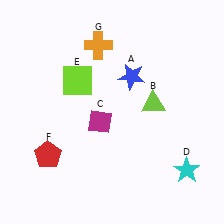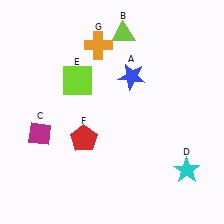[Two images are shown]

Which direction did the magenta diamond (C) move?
The magenta diamond (C) moved left.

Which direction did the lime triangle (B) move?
The lime triangle (B) moved up.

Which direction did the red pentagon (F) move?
The red pentagon (F) moved right.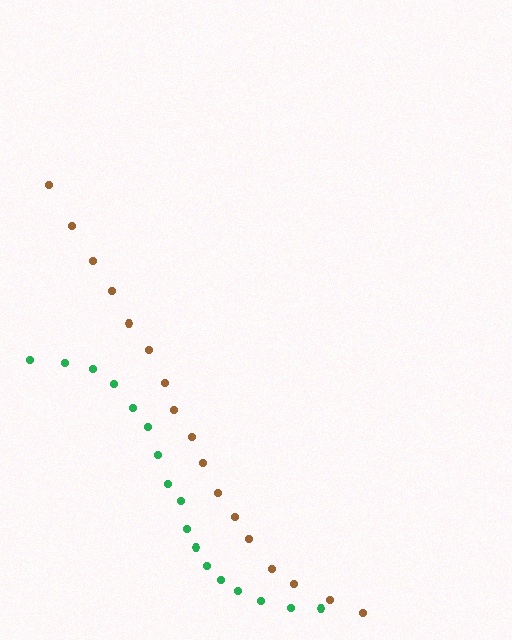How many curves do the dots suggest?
There are 2 distinct paths.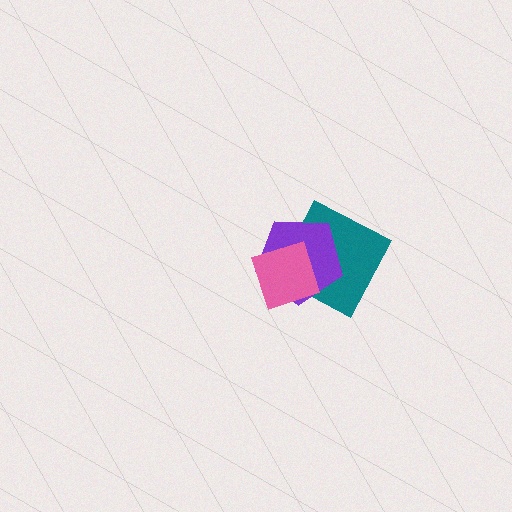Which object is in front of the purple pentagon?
The pink square is in front of the purple pentagon.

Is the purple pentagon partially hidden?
Yes, it is partially covered by another shape.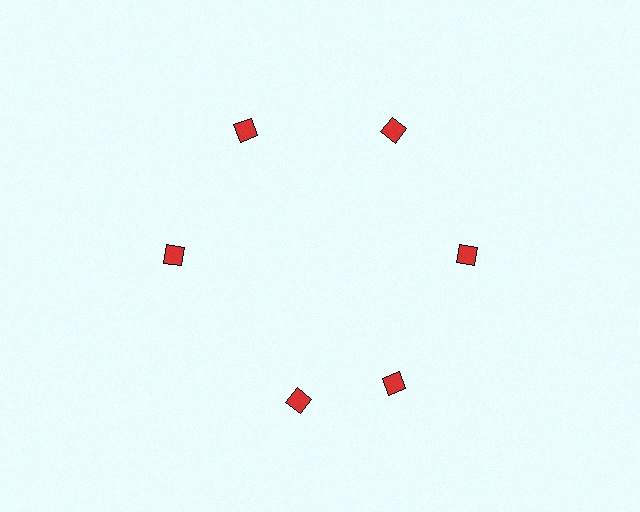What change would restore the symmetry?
The symmetry would be restored by rotating it back into even spacing with its neighbors so that all 6 diamonds sit at equal angles and equal distance from the center.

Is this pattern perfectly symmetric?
No. The 6 red diamonds are arranged in a ring, but one element near the 7 o'clock position is rotated out of alignment along the ring, breaking the 6-fold rotational symmetry.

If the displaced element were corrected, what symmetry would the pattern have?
It would have 6-fold rotational symmetry — the pattern would map onto itself every 60 degrees.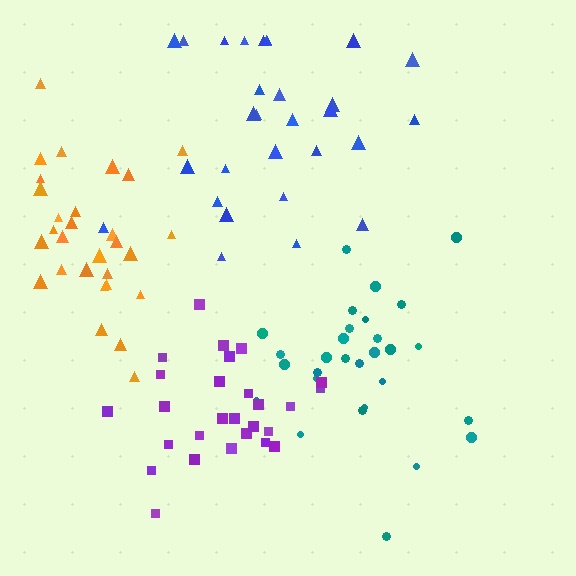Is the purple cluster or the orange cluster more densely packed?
Purple.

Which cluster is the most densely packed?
Purple.